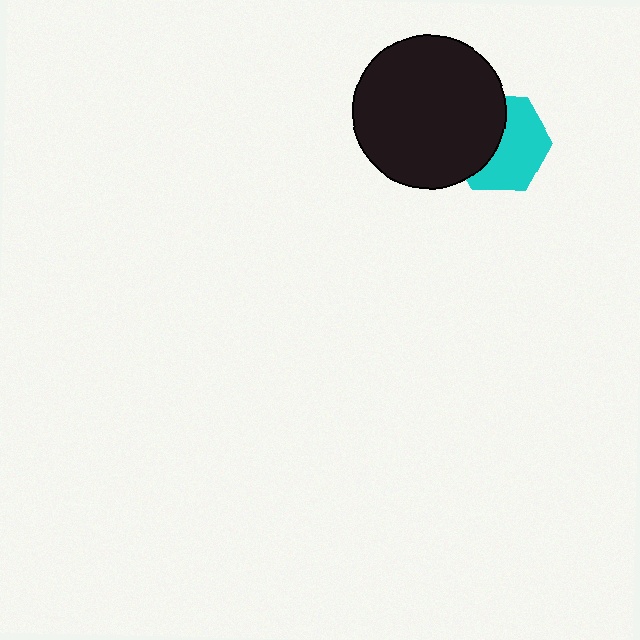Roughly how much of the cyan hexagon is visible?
About half of it is visible (roughly 56%).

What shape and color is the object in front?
The object in front is a black circle.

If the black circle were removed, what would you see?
You would see the complete cyan hexagon.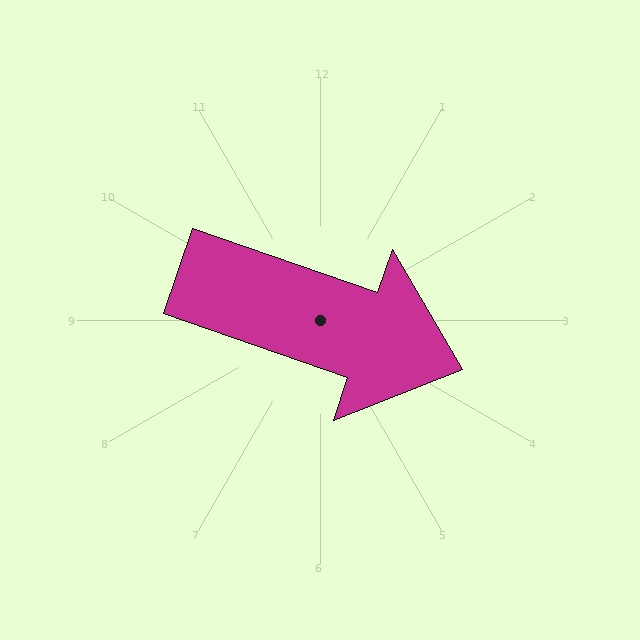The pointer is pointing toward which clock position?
Roughly 4 o'clock.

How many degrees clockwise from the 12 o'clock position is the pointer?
Approximately 109 degrees.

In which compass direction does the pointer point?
East.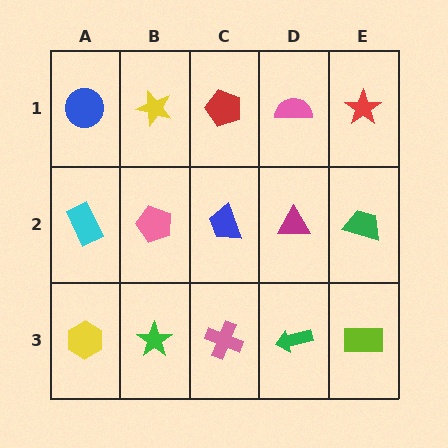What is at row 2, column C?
A blue trapezoid.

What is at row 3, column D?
A green arrow.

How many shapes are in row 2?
5 shapes.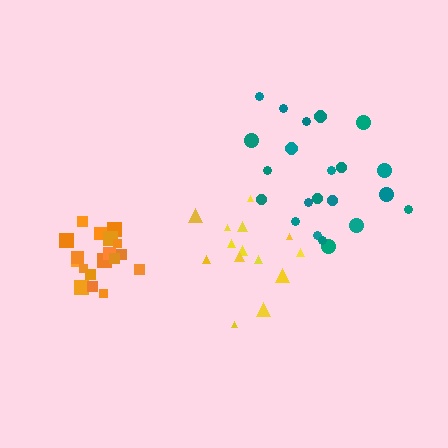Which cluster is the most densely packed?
Orange.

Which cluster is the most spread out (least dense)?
Teal.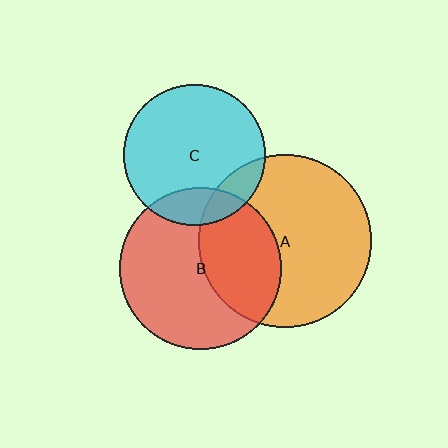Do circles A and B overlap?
Yes.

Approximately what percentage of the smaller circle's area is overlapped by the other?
Approximately 40%.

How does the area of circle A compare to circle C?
Approximately 1.5 times.